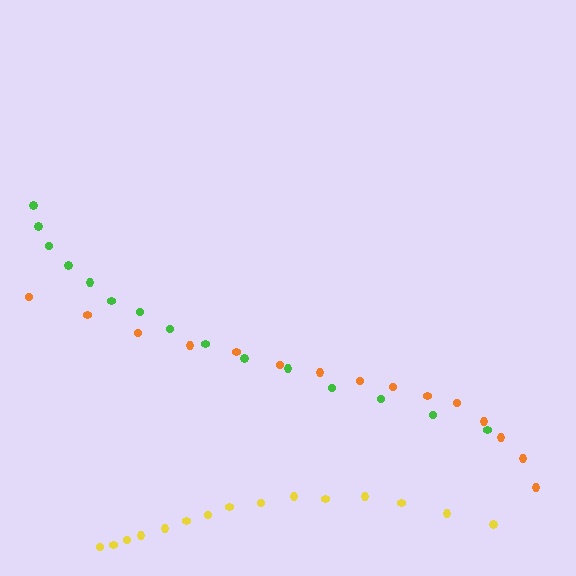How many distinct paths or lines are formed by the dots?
There are 3 distinct paths.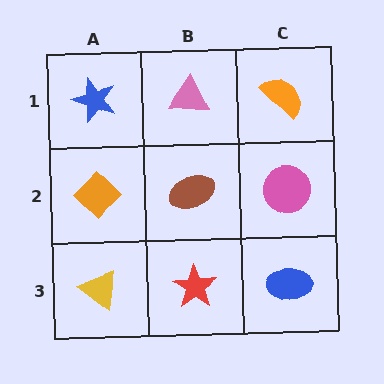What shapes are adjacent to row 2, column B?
A pink triangle (row 1, column B), a red star (row 3, column B), an orange diamond (row 2, column A), a pink circle (row 2, column C).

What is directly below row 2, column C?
A blue ellipse.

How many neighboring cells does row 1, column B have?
3.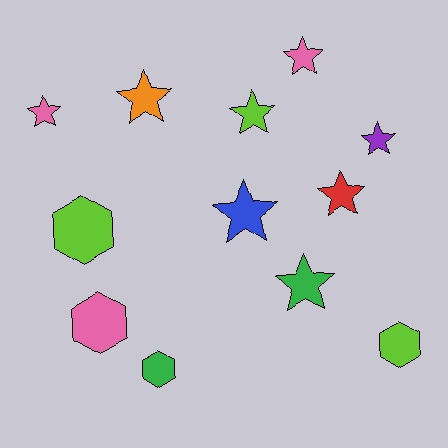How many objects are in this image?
There are 12 objects.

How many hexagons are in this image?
There are 4 hexagons.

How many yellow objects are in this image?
There are no yellow objects.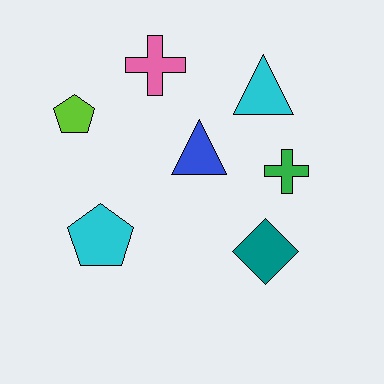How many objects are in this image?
There are 7 objects.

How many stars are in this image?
There are no stars.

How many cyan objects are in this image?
There are 2 cyan objects.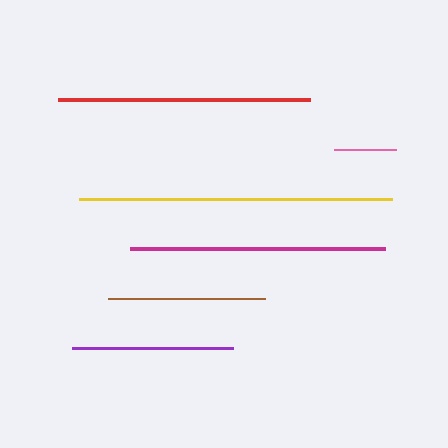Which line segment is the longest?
The yellow line is the longest at approximately 313 pixels.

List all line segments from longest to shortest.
From longest to shortest: yellow, magenta, red, purple, brown, pink.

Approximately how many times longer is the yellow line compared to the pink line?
The yellow line is approximately 5.1 times the length of the pink line.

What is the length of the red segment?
The red segment is approximately 252 pixels long.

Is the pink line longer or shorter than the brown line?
The brown line is longer than the pink line.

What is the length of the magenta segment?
The magenta segment is approximately 255 pixels long.